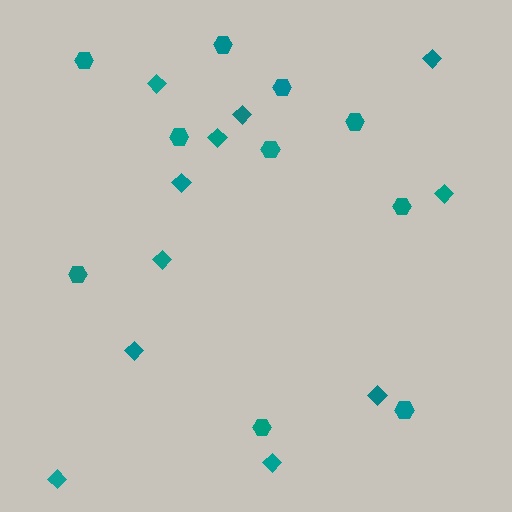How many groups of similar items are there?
There are 2 groups: one group of hexagons (10) and one group of diamonds (11).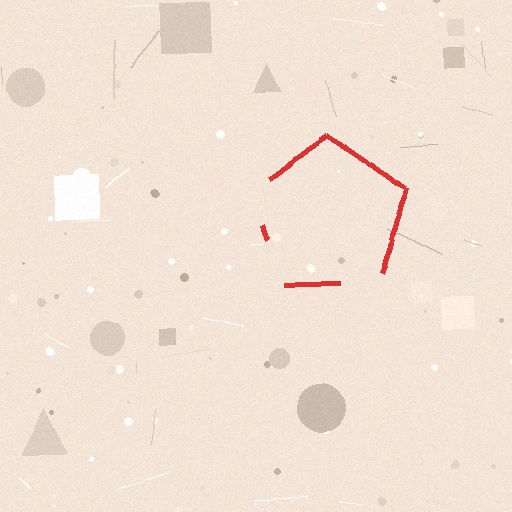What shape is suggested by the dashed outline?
The dashed outline suggests a pentagon.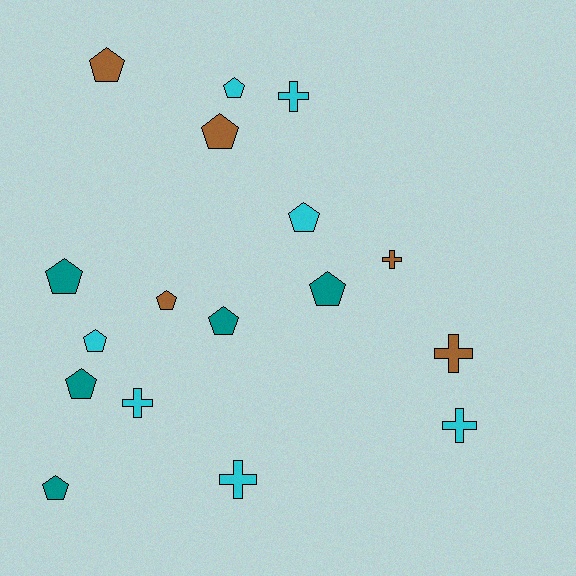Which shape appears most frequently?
Pentagon, with 11 objects.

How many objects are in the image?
There are 17 objects.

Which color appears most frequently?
Cyan, with 7 objects.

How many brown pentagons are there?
There are 3 brown pentagons.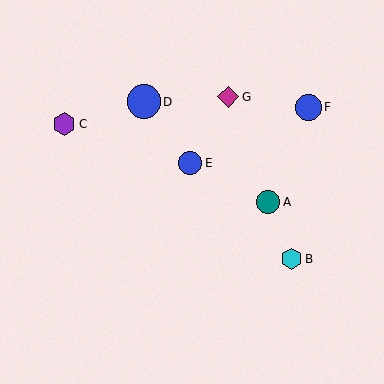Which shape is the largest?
The blue circle (labeled D) is the largest.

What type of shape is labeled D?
Shape D is a blue circle.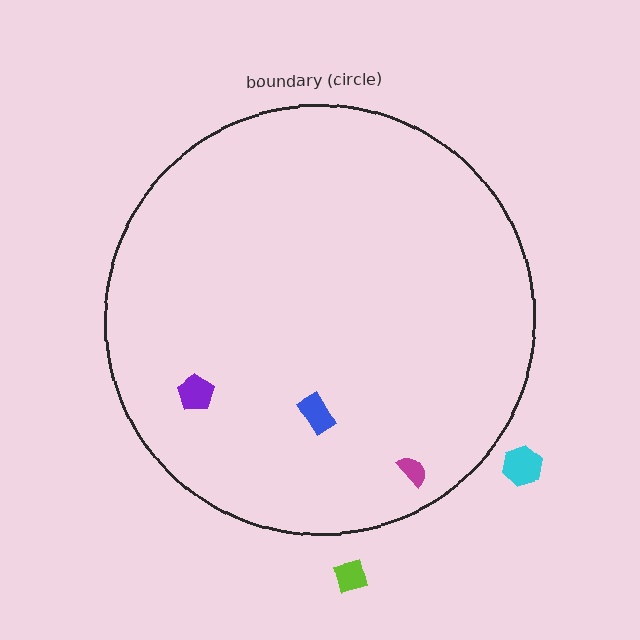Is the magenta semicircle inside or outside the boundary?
Inside.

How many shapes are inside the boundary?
3 inside, 2 outside.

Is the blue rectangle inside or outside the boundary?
Inside.